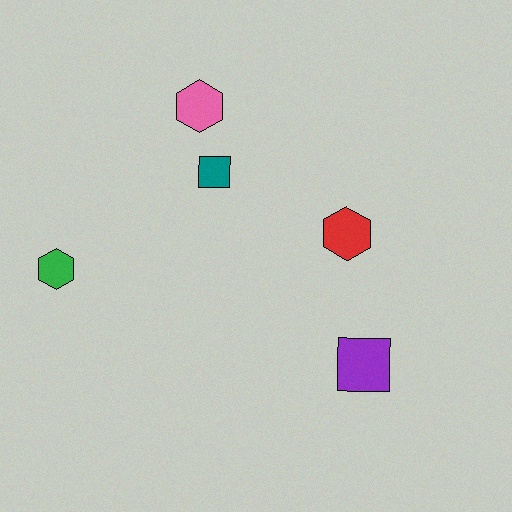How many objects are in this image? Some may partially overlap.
There are 5 objects.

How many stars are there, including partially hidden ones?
There are no stars.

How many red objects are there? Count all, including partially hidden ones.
There is 1 red object.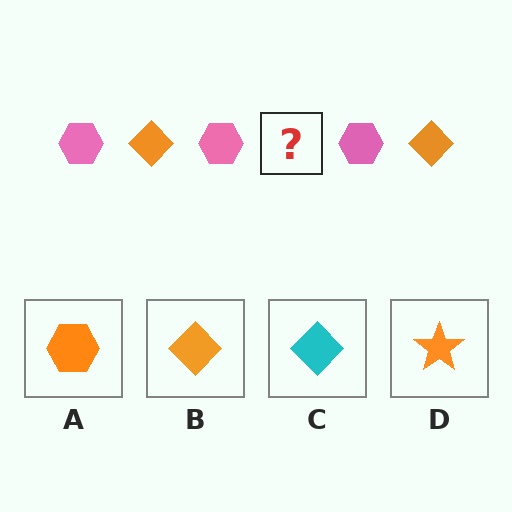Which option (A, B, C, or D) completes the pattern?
B.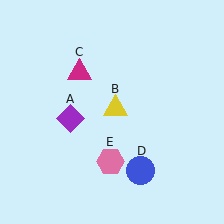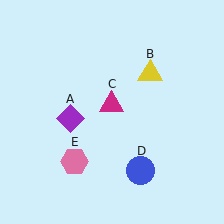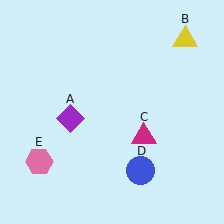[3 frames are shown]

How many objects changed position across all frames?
3 objects changed position: yellow triangle (object B), magenta triangle (object C), pink hexagon (object E).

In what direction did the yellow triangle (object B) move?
The yellow triangle (object B) moved up and to the right.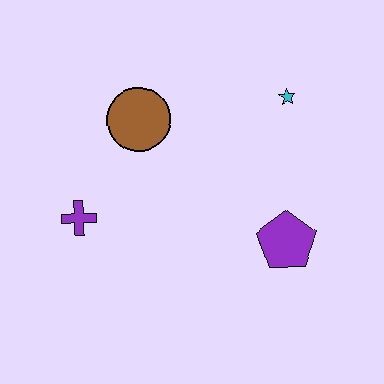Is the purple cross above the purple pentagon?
Yes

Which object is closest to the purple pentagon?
The cyan star is closest to the purple pentagon.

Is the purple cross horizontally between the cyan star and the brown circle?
No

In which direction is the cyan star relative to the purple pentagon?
The cyan star is above the purple pentagon.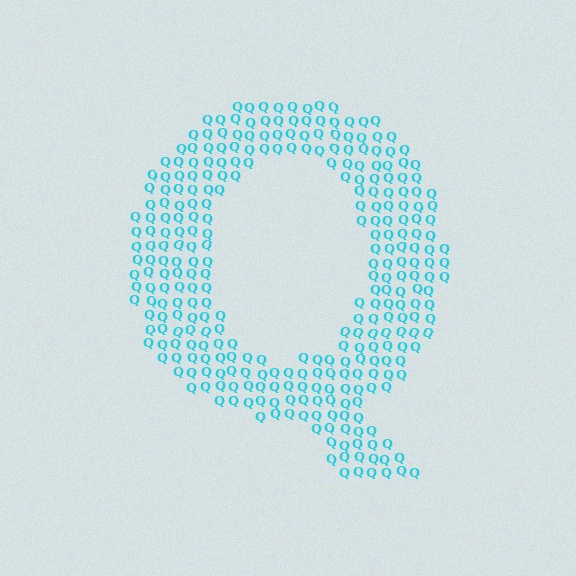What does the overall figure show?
The overall figure shows the letter Q.